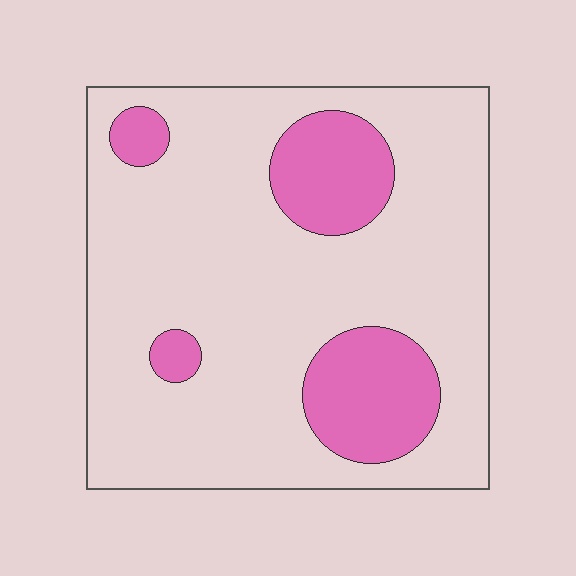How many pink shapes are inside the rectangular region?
4.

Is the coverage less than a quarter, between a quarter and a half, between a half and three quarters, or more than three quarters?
Less than a quarter.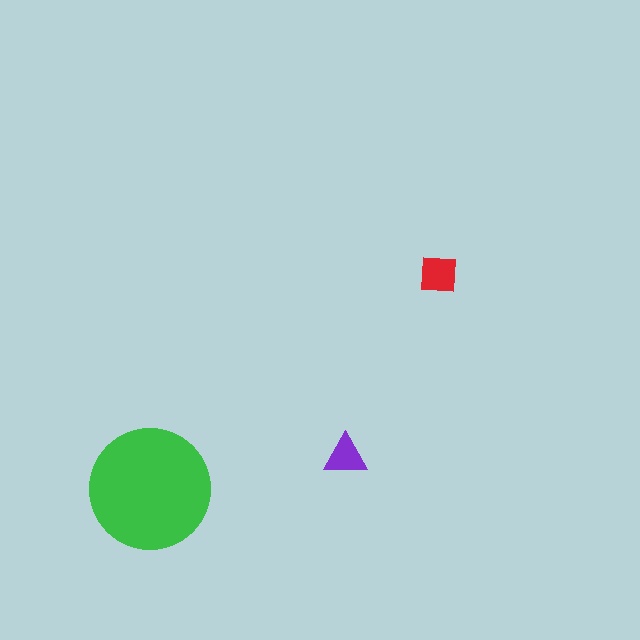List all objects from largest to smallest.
The green circle, the red square, the purple triangle.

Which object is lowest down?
The green circle is bottommost.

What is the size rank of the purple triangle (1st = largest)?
3rd.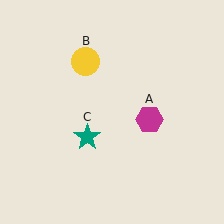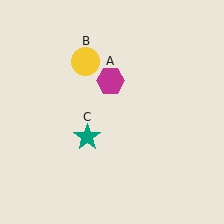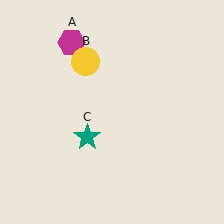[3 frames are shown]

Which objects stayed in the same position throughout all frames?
Yellow circle (object B) and teal star (object C) remained stationary.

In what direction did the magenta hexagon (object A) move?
The magenta hexagon (object A) moved up and to the left.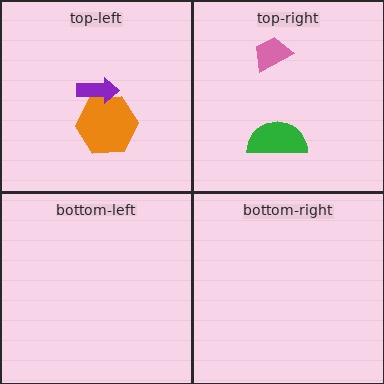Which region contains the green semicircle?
The top-right region.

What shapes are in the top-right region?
The green semicircle, the pink trapezoid.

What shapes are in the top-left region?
The orange hexagon, the purple arrow.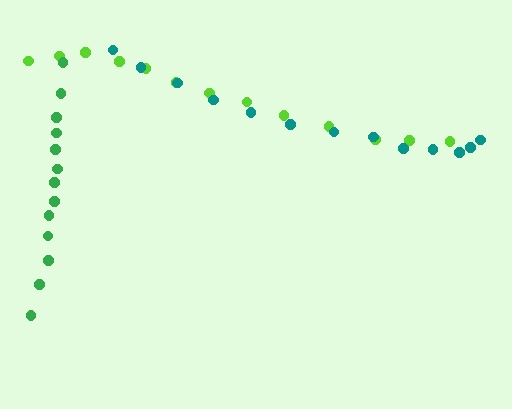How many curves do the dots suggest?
There are 3 distinct paths.